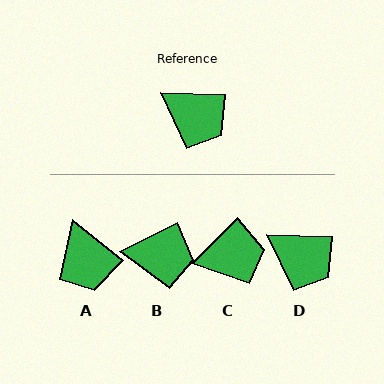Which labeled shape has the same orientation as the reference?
D.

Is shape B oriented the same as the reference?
No, it is off by about 28 degrees.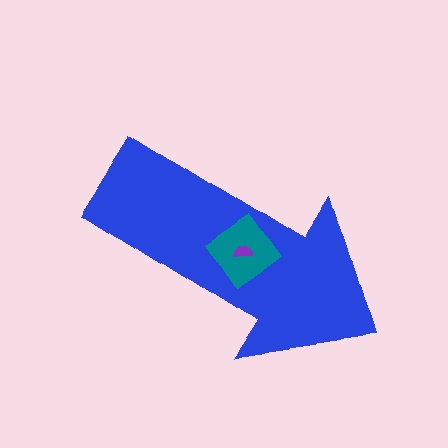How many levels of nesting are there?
3.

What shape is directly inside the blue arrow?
The teal diamond.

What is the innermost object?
The purple semicircle.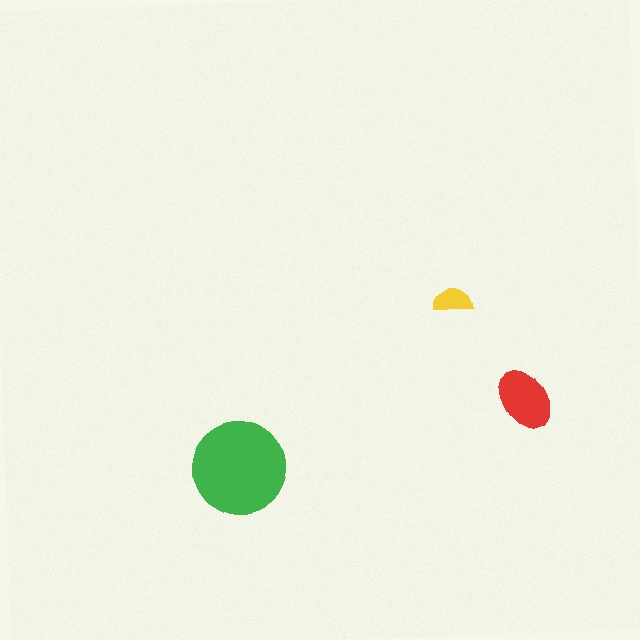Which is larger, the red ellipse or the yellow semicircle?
The red ellipse.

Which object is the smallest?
The yellow semicircle.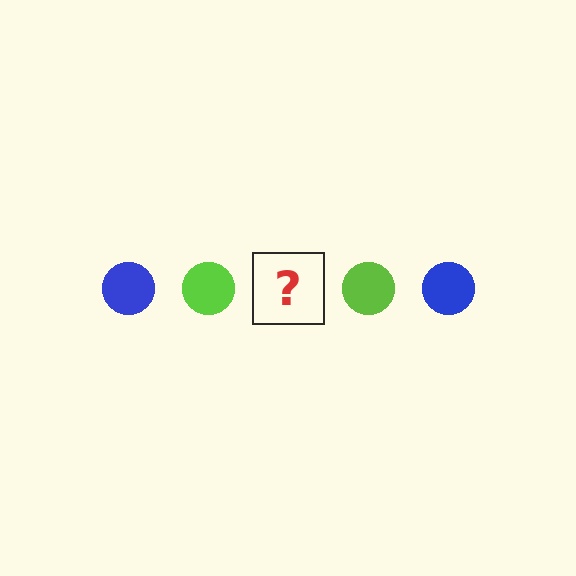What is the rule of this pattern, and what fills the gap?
The rule is that the pattern cycles through blue, lime circles. The gap should be filled with a blue circle.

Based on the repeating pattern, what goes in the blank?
The blank should be a blue circle.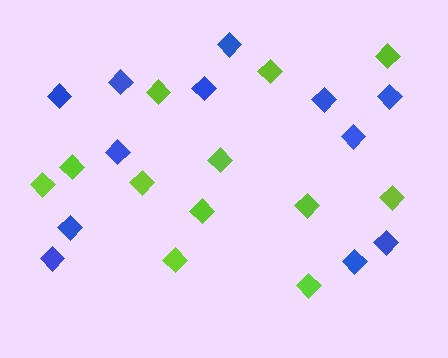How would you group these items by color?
There are 2 groups: one group of lime diamonds (12) and one group of blue diamonds (12).